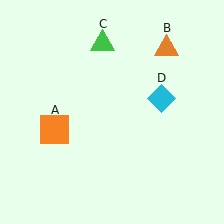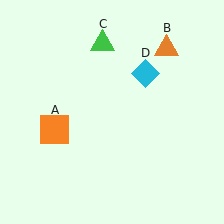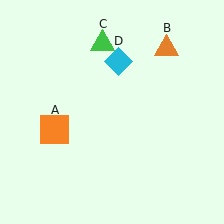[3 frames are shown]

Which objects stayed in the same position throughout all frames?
Orange square (object A) and orange triangle (object B) and green triangle (object C) remained stationary.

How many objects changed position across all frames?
1 object changed position: cyan diamond (object D).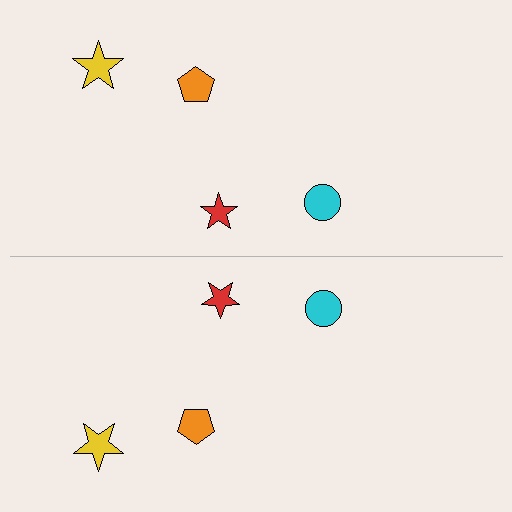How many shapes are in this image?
There are 8 shapes in this image.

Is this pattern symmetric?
Yes, this pattern has bilateral (reflection) symmetry.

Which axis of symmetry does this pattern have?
The pattern has a horizontal axis of symmetry running through the center of the image.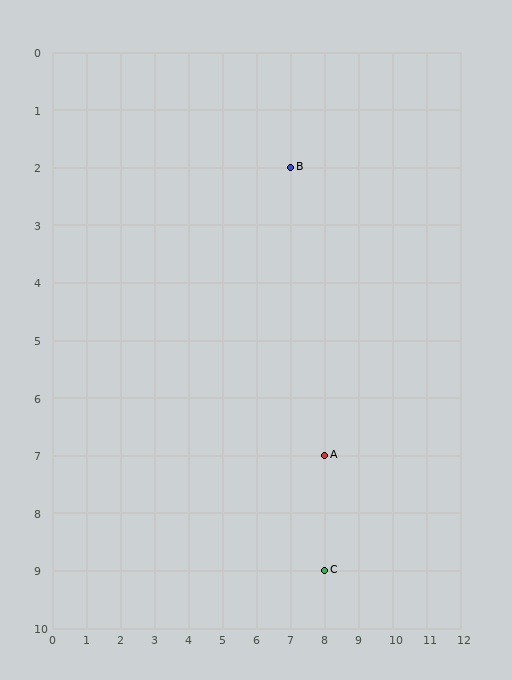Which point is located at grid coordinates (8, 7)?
Point A is at (8, 7).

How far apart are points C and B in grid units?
Points C and B are 1 column and 7 rows apart (about 7.1 grid units diagonally).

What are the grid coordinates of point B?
Point B is at grid coordinates (7, 2).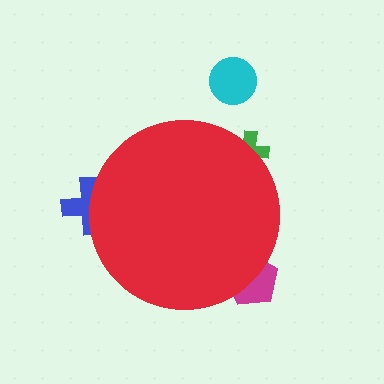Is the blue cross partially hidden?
Yes, the blue cross is partially hidden behind the red circle.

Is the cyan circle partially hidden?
No, the cyan circle is fully visible.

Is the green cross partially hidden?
Yes, the green cross is partially hidden behind the red circle.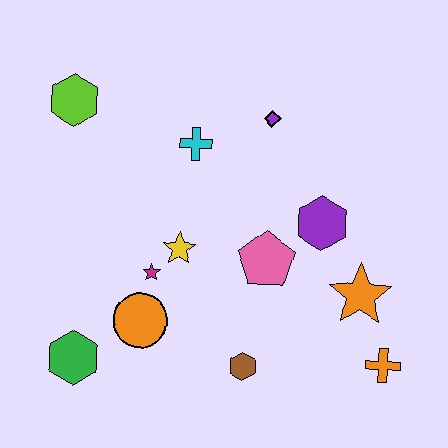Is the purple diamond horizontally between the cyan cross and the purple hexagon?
Yes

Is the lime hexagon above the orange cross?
Yes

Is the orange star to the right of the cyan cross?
Yes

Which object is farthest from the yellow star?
The orange cross is farthest from the yellow star.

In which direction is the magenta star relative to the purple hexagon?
The magenta star is to the left of the purple hexagon.